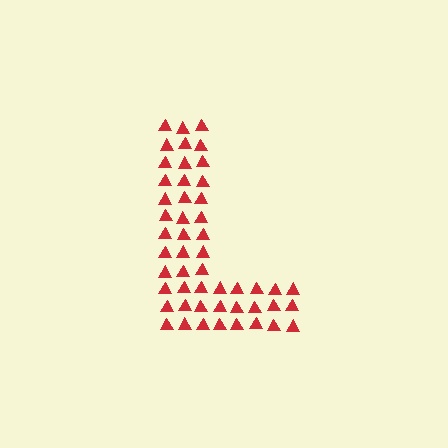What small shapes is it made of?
It is made of small triangles.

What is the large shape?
The large shape is the letter L.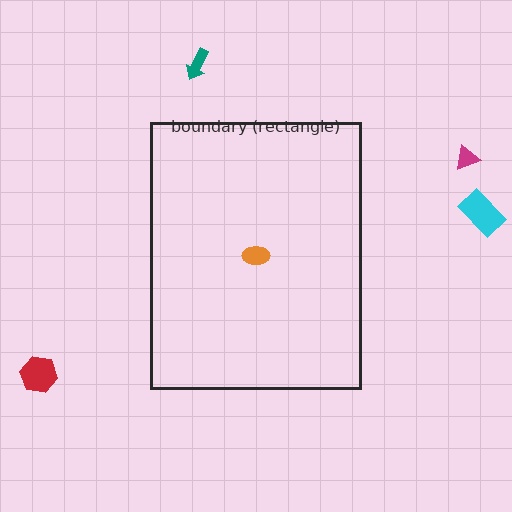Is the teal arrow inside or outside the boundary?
Outside.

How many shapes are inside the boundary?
1 inside, 4 outside.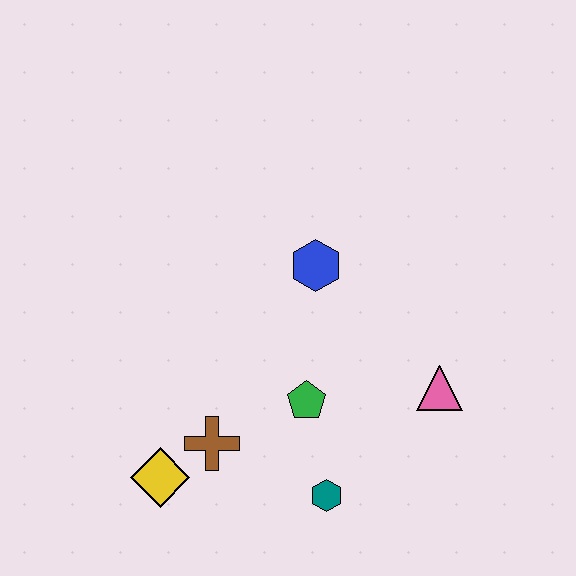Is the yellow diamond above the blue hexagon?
No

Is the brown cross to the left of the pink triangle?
Yes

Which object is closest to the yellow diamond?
The brown cross is closest to the yellow diamond.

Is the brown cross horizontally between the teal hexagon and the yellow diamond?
Yes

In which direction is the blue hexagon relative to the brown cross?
The blue hexagon is above the brown cross.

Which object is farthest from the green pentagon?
The yellow diamond is farthest from the green pentagon.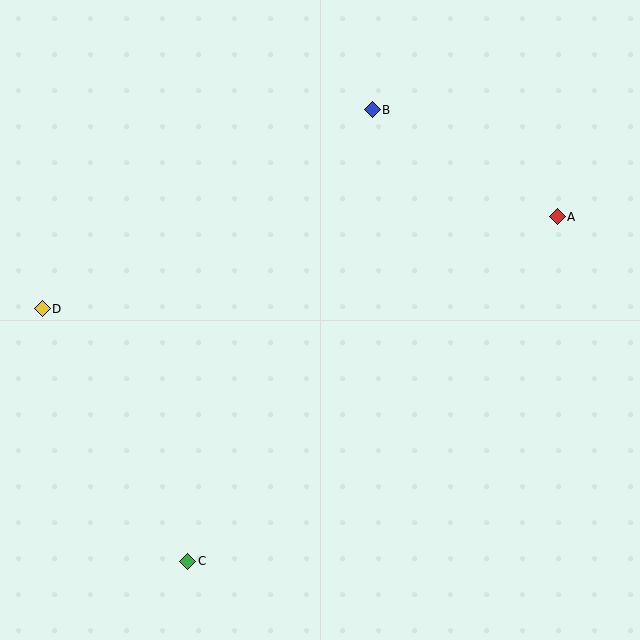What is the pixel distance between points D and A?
The distance between D and A is 523 pixels.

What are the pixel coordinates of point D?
Point D is at (42, 309).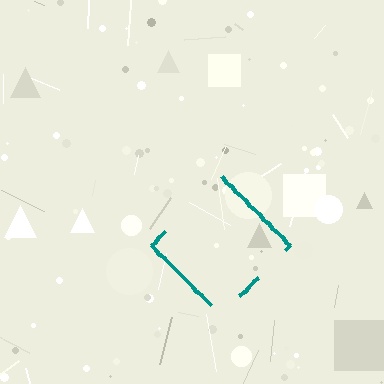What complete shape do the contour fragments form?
The contour fragments form a diamond.